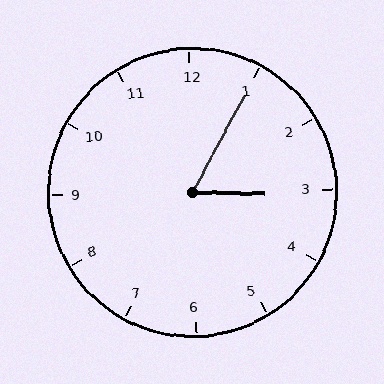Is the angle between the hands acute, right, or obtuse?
It is acute.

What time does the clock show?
3:05.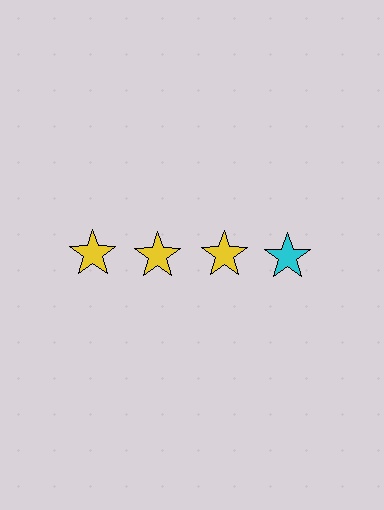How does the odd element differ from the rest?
It has a different color: cyan instead of yellow.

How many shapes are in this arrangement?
There are 4 shapes arranged in a grid pattern.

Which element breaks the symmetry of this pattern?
The cyan star in the top row, second from right column breaks the symmetry. All other shapes are yellow stars.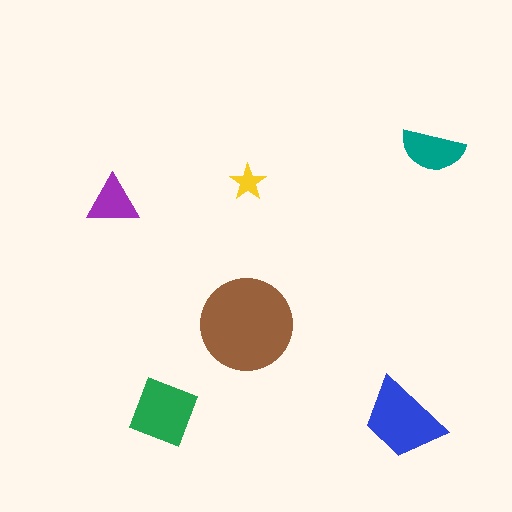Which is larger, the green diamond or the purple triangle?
The green diamond.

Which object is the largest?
The brown circle.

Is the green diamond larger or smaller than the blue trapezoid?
Smaller.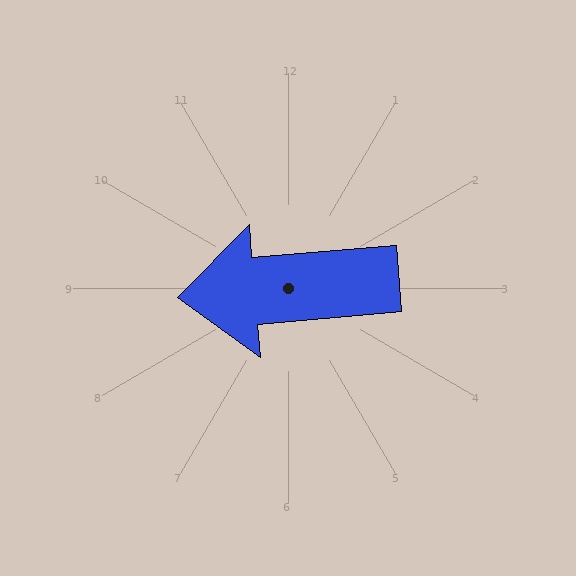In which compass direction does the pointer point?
West.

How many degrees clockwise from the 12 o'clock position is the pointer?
Approximately 265 degrees.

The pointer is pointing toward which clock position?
Roughly 9 o'clock.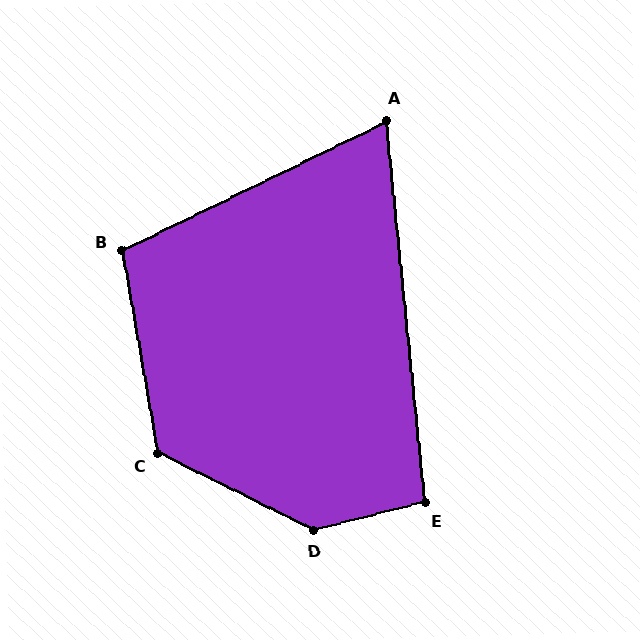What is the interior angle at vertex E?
Approximately 98 degrees (obtuse).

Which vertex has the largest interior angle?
D, at approximately 140 degrees.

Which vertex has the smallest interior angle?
A, at approximately 70 degrees.